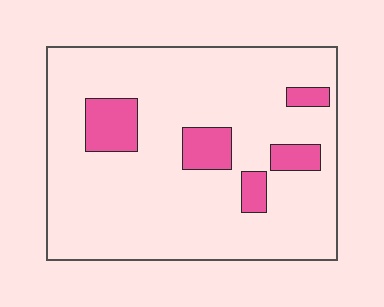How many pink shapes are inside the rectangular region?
5.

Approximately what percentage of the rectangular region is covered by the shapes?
Approximately 15%.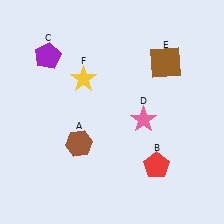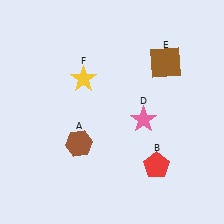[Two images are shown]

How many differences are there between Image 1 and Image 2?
There is 1 difference between the two images.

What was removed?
The purple pentagon (C) was removed in Image 2.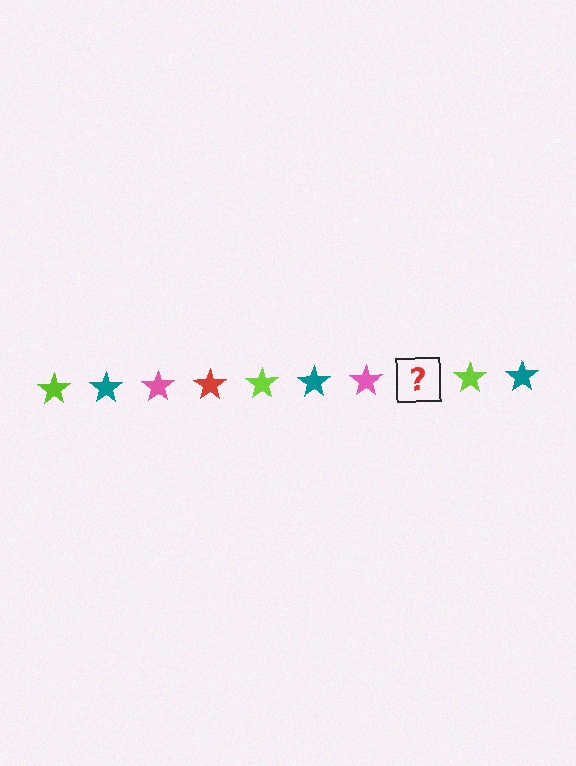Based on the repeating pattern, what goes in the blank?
The blank should be a red star.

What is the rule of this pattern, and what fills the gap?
The rule is that the pattern cycles through lime, teal, pink, red stars. The gap should be filled with a red star.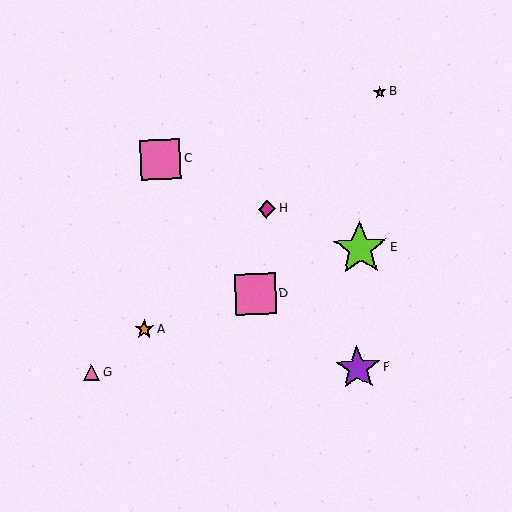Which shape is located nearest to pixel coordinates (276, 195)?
The magenta diamond (labeled H) at (267, 209) is nearest to that location.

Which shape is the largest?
The lime star (labeled E) is the largest.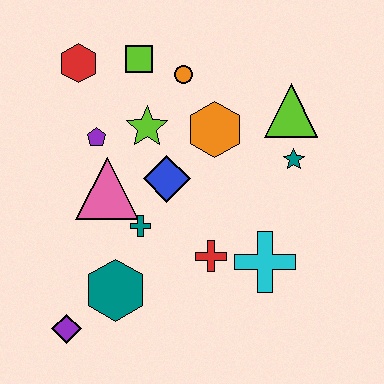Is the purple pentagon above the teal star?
Yes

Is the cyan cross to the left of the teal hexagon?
No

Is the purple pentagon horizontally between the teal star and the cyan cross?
No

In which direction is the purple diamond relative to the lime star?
The purple diamond is below the lime star.